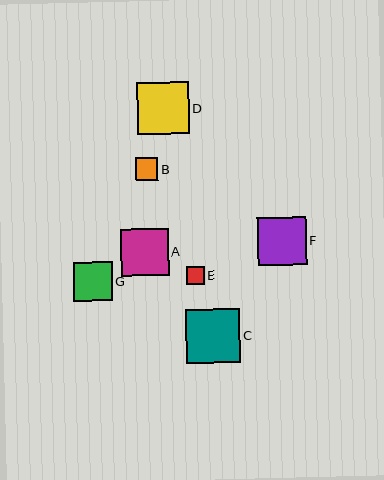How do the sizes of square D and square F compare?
Square D and square F are approximately the same size.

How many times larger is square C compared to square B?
Square C is approximately 2.4 times the size of square B.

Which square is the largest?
Square C is the largest with a size of approximately 54 pixels.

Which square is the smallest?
Square E is the smallest with a size of approximately 18 pixels.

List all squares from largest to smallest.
From largest to smallest: C, D, F, A, G, B, E.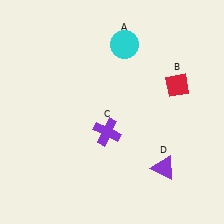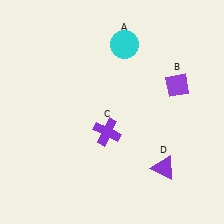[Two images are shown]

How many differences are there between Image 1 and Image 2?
There is 1 difference between the two images.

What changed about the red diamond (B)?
In Image 1, B is red. In Image 2, it changed to purple.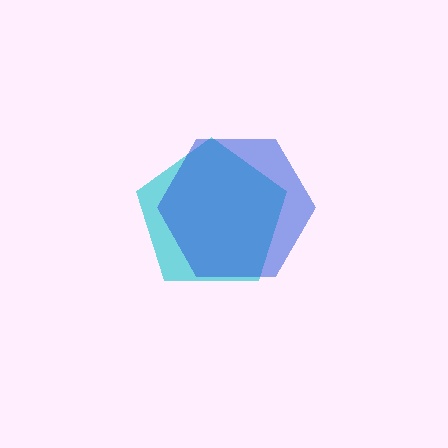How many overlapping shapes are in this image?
There are 2 overlapping shapes in the image.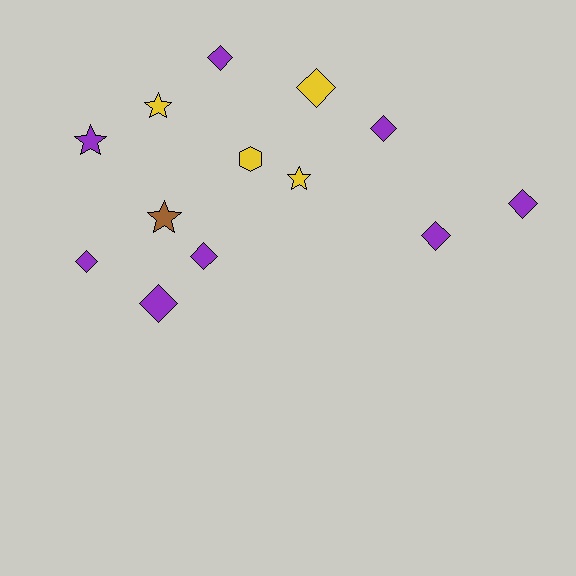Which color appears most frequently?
Purple, with 8 objects.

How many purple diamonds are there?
There are 7 purple diamonds.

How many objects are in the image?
There are 13 objects.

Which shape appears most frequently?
Diamond, with 8 objects.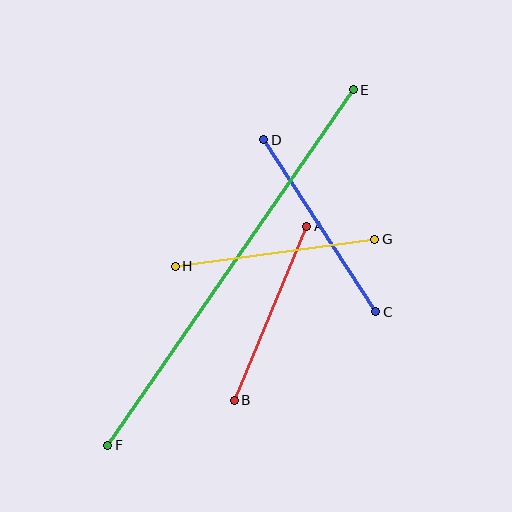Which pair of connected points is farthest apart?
Points E and F are farthest apart.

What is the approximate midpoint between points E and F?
The midpoint is at approximately (230, 268) pixels.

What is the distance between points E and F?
The distance is approximately 432 pixels.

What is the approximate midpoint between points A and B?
The midpoint is at approximately (270, 313) pixels.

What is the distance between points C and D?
The distance is approximately 205 pixels.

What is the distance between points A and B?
The distance is approximately 189 pixels.